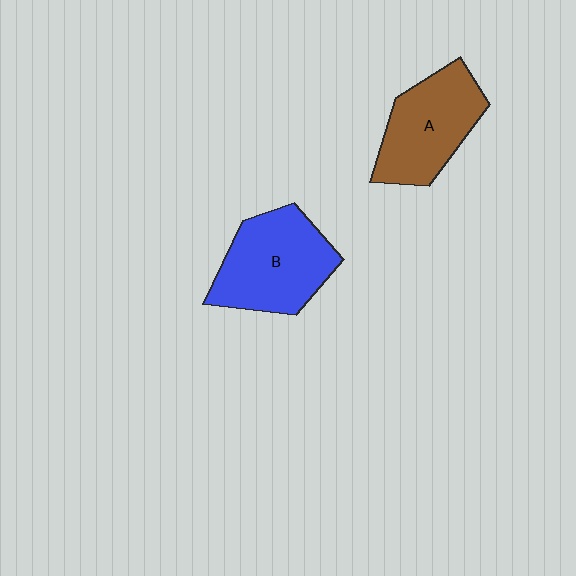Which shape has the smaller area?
Shape A (brown).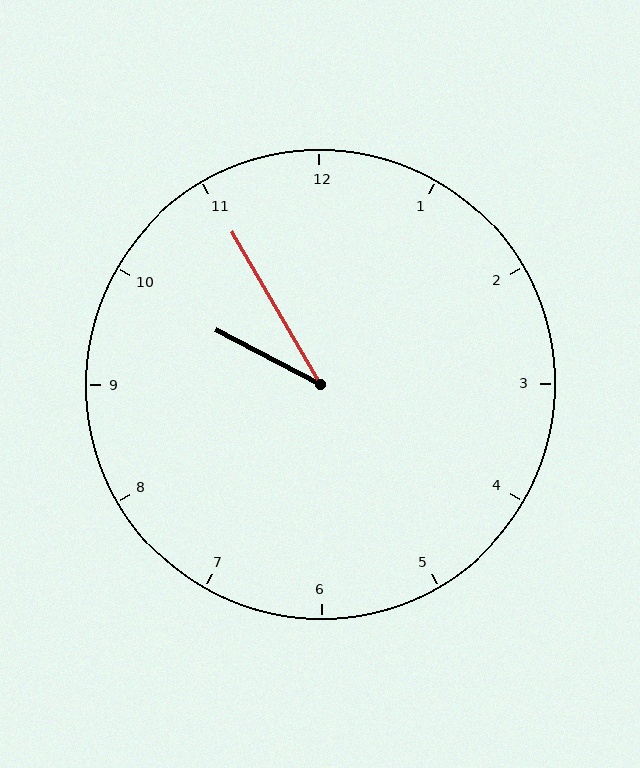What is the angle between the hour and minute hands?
Approximately 32 degrees.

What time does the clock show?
9:55.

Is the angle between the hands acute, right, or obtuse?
It is acute.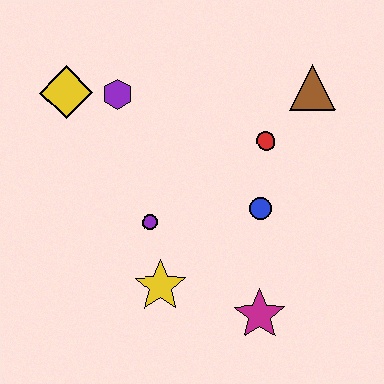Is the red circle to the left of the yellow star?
No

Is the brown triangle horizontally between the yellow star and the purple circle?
No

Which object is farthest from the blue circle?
The yellow diamond is farthest from the blue circle.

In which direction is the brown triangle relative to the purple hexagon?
The brown triangle is to the right of the purple hexagon.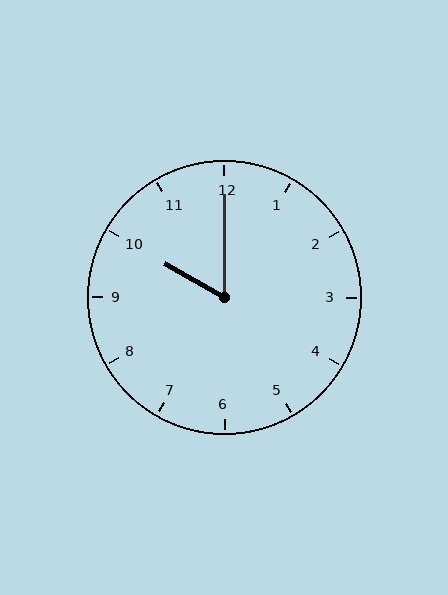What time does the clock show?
10:00.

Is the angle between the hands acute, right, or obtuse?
It is acute.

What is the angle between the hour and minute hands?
Approximately 60 degrees.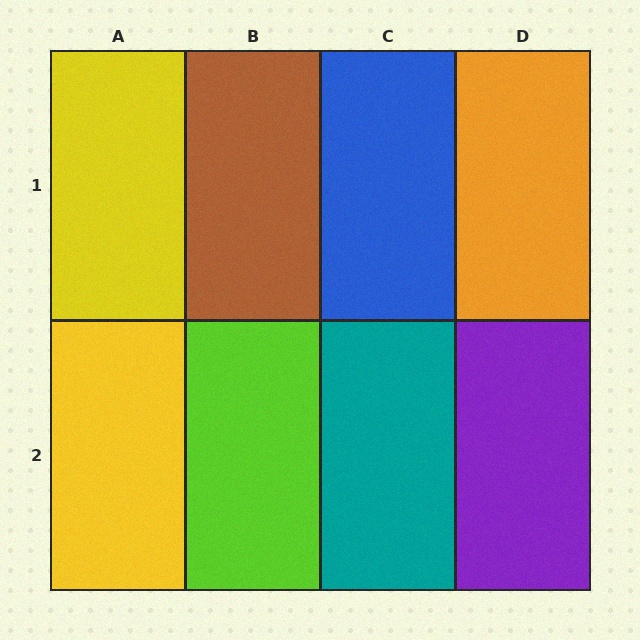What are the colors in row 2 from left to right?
Yellow, lime, teal, purple.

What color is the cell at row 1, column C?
Blue.